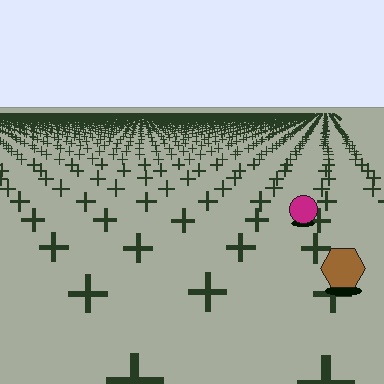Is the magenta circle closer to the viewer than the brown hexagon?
No. The brown hexagon is closer — you can tell from the texture gradient: the ground texture is coarser near it.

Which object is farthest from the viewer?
The magenta circle is farthest from the viewer. It appears smaller and the ground texture around it is denser.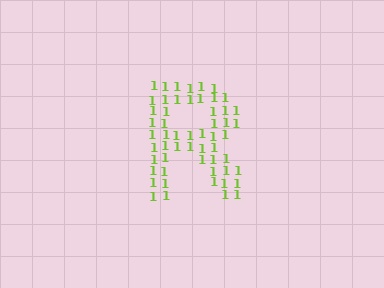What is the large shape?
The large shape is the letter R.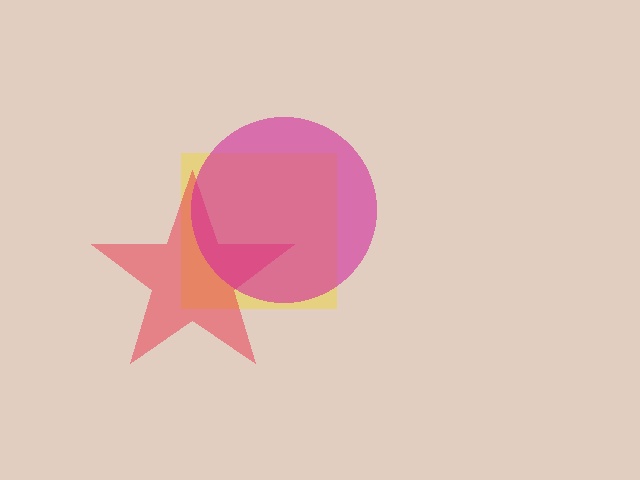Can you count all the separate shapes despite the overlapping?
Yes, there are 3 separate shapes.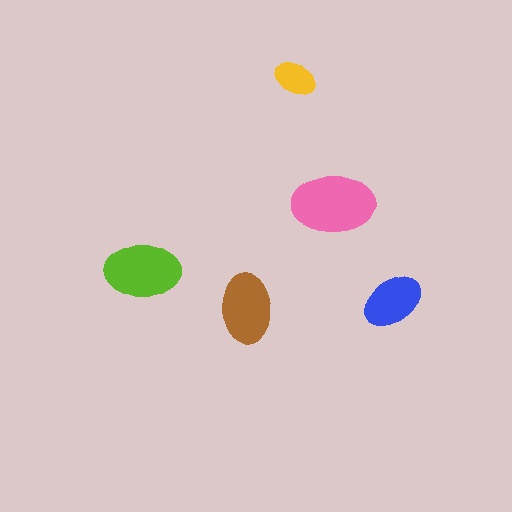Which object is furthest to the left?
The lime ellipse is leftmost.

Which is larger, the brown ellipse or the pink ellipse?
The pink one.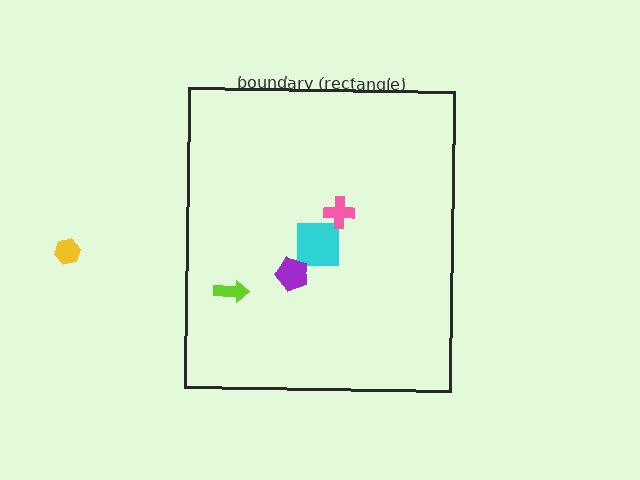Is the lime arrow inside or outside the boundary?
Inside.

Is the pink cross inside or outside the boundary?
Inside.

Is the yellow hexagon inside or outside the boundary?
Outside.